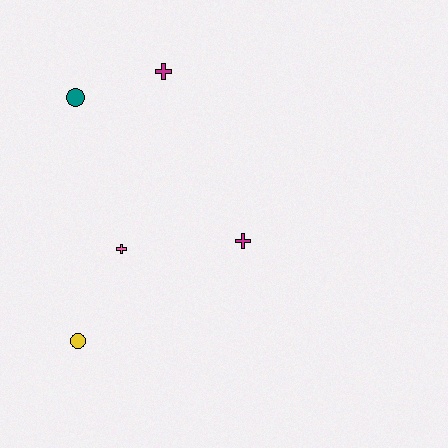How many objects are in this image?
There are 5 objects.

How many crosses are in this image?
There are 3 crosses.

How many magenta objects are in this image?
There are 2 magenta objects.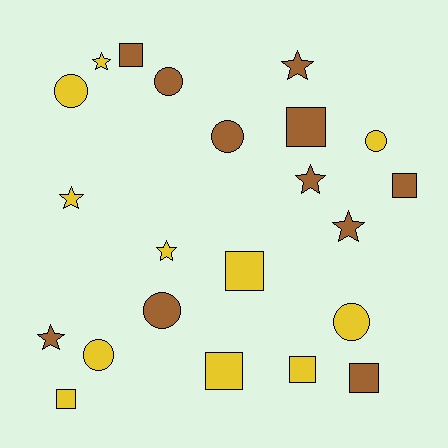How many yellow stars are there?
There are 3 yellow stars.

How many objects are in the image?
There are 22 objects.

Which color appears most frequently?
Brown, with 11 objects.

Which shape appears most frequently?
Square, with 8 objects.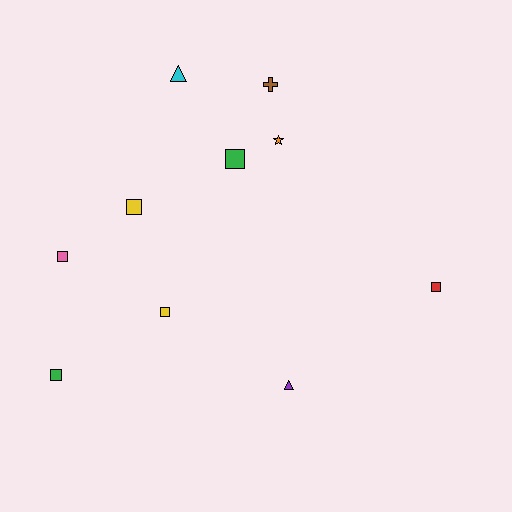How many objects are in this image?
There are 10 objects.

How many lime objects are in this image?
There are no lime objects.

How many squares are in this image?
There are 6 squares.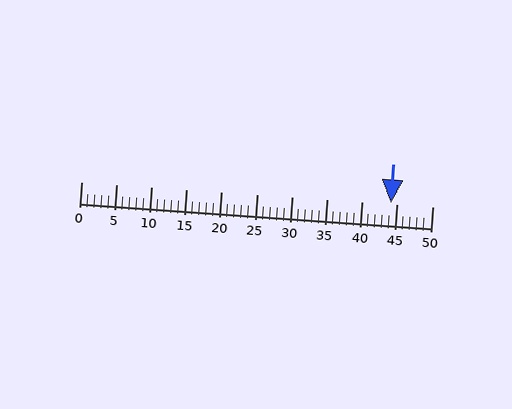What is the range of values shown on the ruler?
The ruler shows values from 0 to 50.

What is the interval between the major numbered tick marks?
The major tick marks are spaced 5 units apart.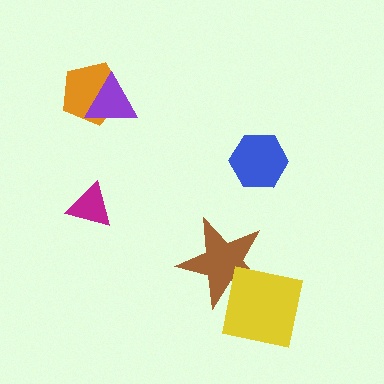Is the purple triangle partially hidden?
No, no other shape covers it.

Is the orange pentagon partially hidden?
Yes, it is partially covered by another shape.